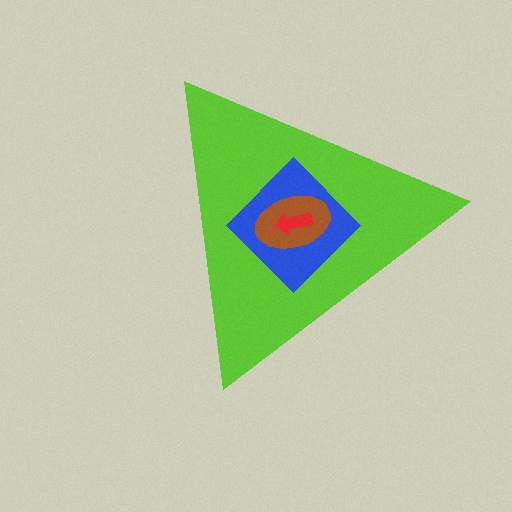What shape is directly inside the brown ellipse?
The red arrow.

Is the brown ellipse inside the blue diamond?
Yes.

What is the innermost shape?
The red arrow.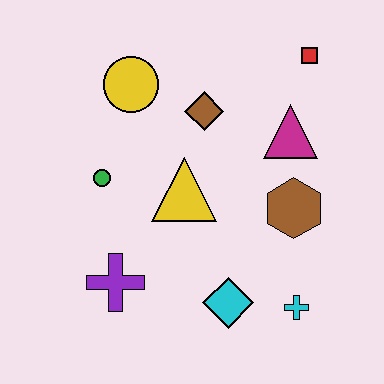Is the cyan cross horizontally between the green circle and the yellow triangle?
No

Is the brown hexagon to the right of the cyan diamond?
Yes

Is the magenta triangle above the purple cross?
Yes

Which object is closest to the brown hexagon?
The magenta triangle is closest to the brown hexagon.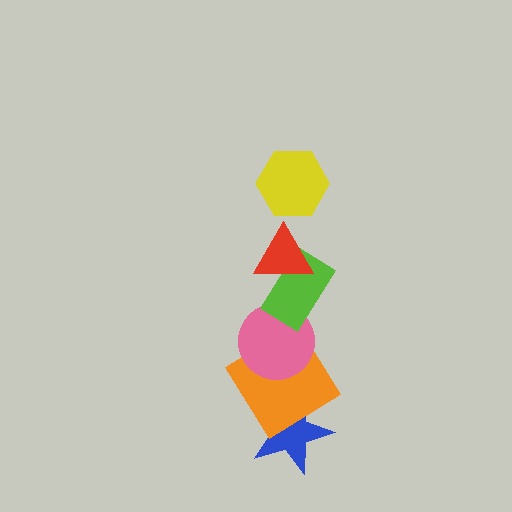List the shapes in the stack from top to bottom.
From top to bottom: the yellow hexagon, the red triangle, the lime rectangle, the pink circle, the orange diamond, the blue star.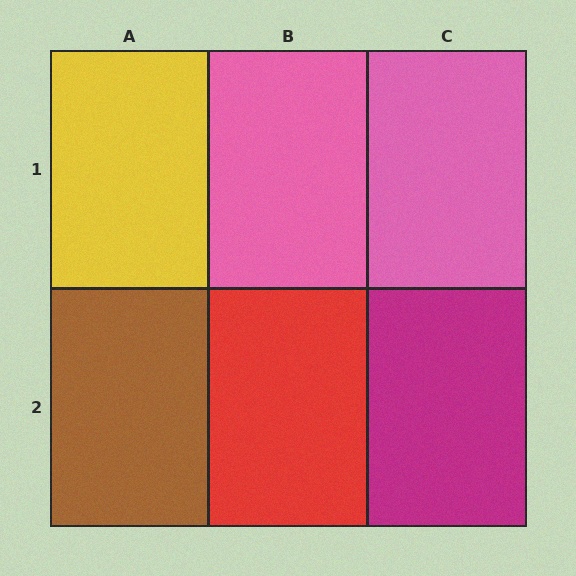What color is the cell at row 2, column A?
Brown.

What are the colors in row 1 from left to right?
Yellow, pink, pink.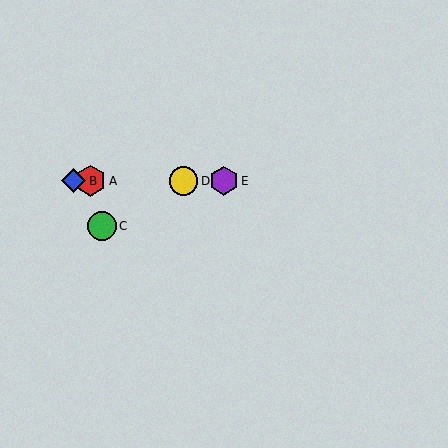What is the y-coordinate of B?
Object B is at y≈181.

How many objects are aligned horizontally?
4 objects (A, B, D, E) are aligned horizontally.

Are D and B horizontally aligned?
Yes, both are at y≈181.